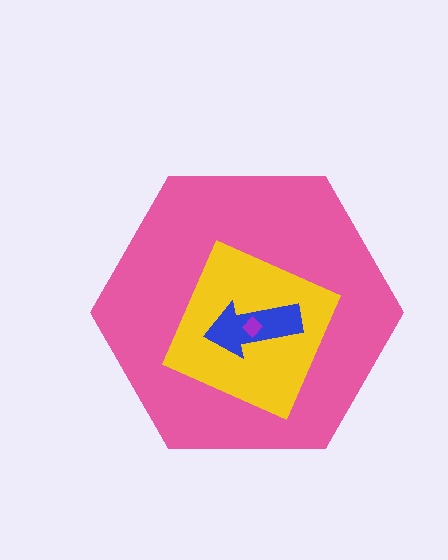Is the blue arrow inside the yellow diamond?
Yes.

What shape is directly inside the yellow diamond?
The blue arrow.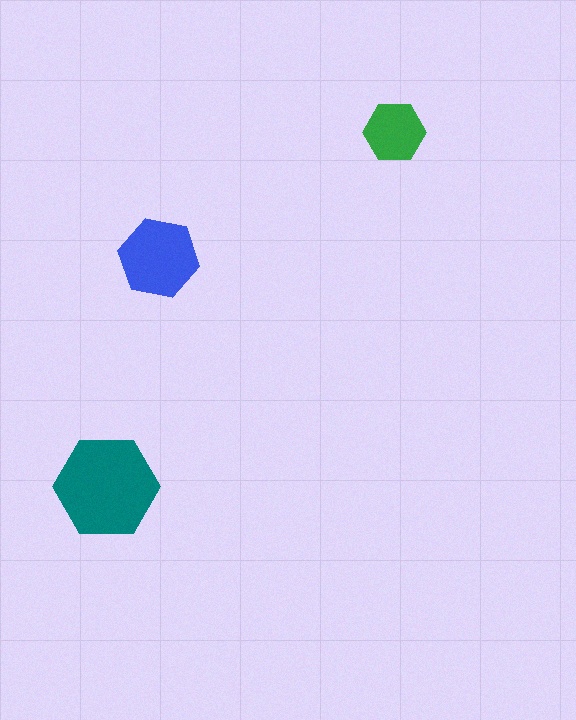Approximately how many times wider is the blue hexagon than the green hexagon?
About 1.5 times wider.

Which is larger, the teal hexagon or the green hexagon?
The teal one.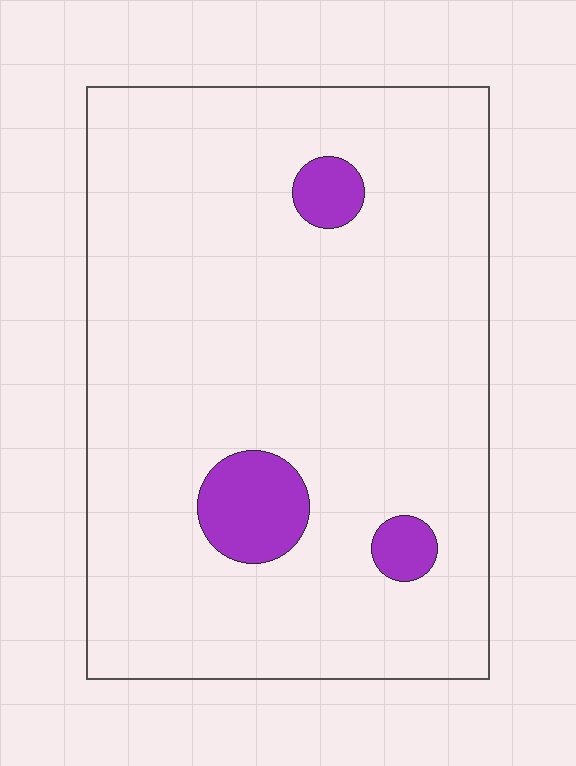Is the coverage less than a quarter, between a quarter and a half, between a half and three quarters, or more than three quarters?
Less than a quarter.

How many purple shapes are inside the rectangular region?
3.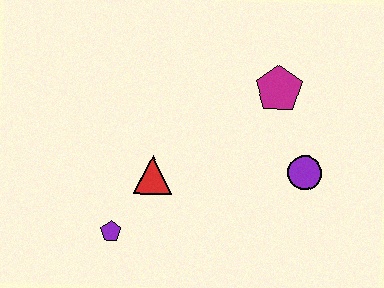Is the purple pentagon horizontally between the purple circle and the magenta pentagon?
No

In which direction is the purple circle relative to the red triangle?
The purple circle is to the right of the red triangle.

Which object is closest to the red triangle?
The purple pentagon is closest to the red triangle.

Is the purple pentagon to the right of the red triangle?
No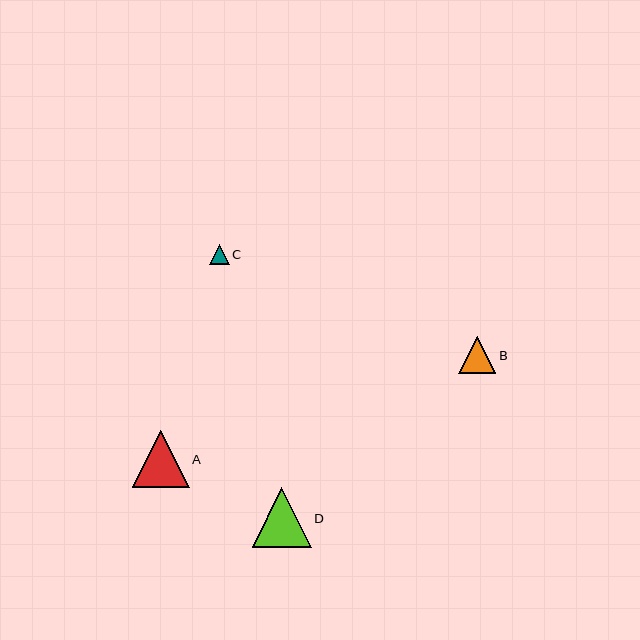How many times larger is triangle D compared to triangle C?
Triangle D is approximately 3.0 times the size of triangle C.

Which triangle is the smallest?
Triangle C is the smallest with a size of approximately 20 pixels.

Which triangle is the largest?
Triangle D is the largest with a size of approximately 59 pixels.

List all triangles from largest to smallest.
From largest to smallest: D, A, B, C.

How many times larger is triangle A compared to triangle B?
Triangle A is approximately 1.5 times the size of triangle B.